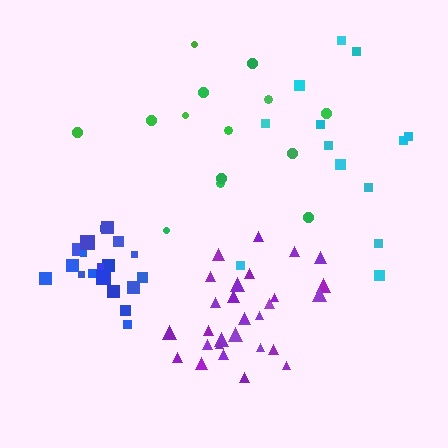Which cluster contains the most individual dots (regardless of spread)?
Purple (29).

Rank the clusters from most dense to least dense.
blue, purple, cyan, green.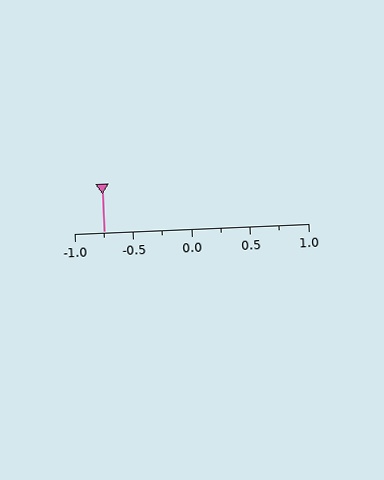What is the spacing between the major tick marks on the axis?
The major ticks are spaced 0.5 apart.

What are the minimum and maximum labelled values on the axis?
The axis runs from -1.0 to 1.0.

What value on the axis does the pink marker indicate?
The marker indicates approximately -0.75.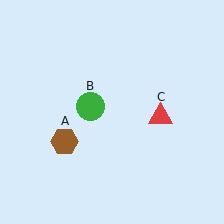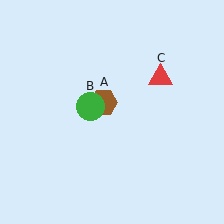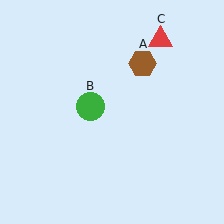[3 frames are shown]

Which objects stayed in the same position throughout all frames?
Green circle (object B) remained stationary.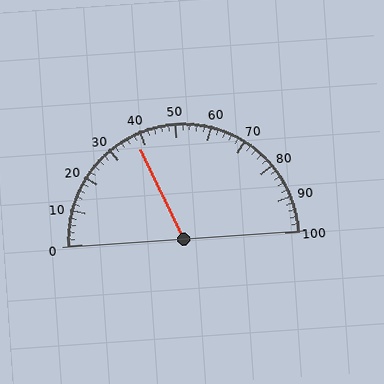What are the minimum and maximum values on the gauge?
The gauge ranges from 0 to 100.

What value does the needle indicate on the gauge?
The needle indicates approximately 38.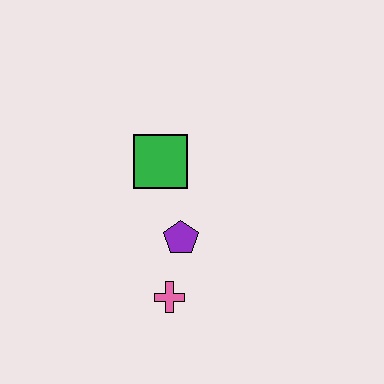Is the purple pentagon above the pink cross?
Yes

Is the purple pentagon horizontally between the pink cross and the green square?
No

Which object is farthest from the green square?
The pink cross is farthest from the green square.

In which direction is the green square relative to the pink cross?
The green square is above the pink cross.